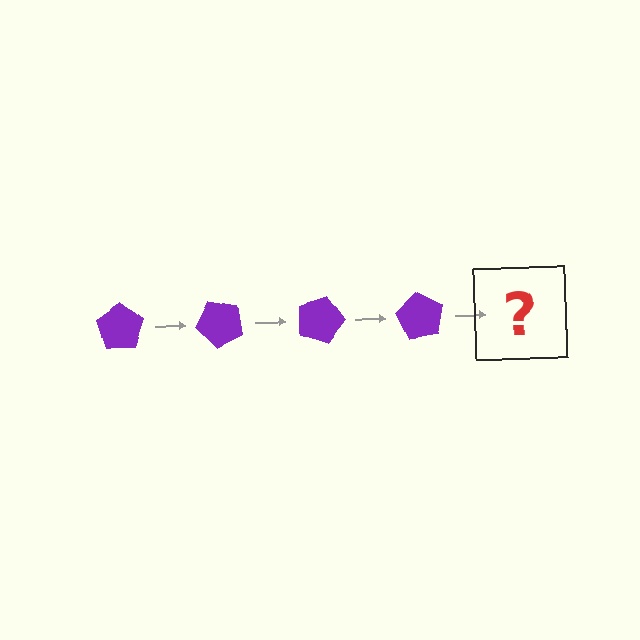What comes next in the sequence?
The next element should be a purple pentagon rotated 180 degrees.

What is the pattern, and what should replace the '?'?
The pattern is that the pentagon rotates 45 degrees each step. The '?' should be a purple pentagon rotated 180 degrees.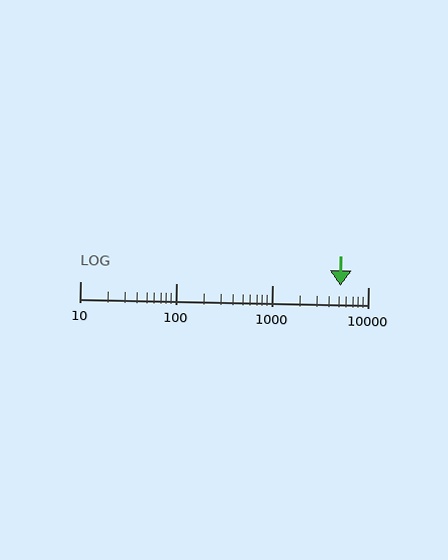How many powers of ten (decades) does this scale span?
The scale spans 3 decades, from 10 to 10000.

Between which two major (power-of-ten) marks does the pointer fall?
The pointer is between 1000 and 10000.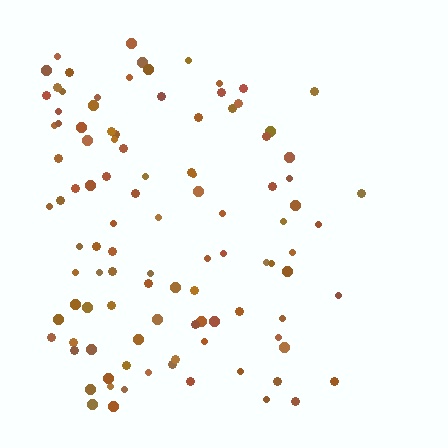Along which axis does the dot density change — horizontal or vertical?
Horizontal.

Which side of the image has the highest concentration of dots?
The left.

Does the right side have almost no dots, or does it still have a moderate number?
Still a moderate number, just noticeably fewer than the left.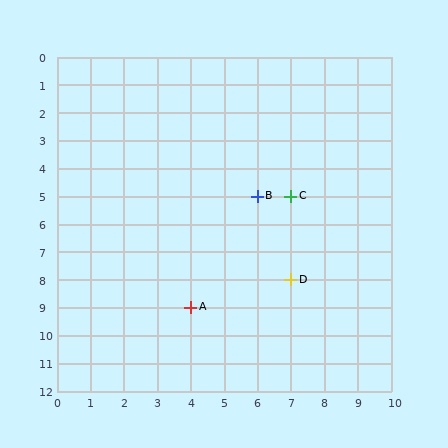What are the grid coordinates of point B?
Point B is at grid coordinates (6, 5).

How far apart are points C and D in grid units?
Points C and D are 3 rows apart.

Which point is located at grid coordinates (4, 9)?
Point A is at (4, 9).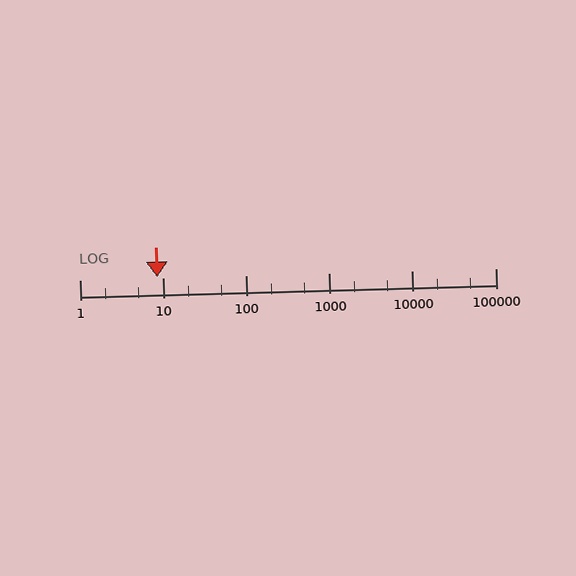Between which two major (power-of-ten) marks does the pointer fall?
The pointer is between 1 and 10.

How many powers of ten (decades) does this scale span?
The scale spans 5 decades, from 1 to 100000.